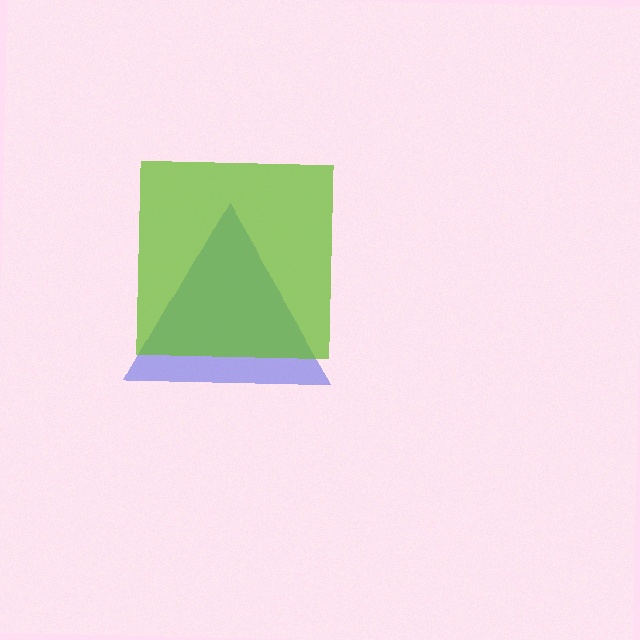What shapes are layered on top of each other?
The layered shapes are: a blue triangle, a lime square.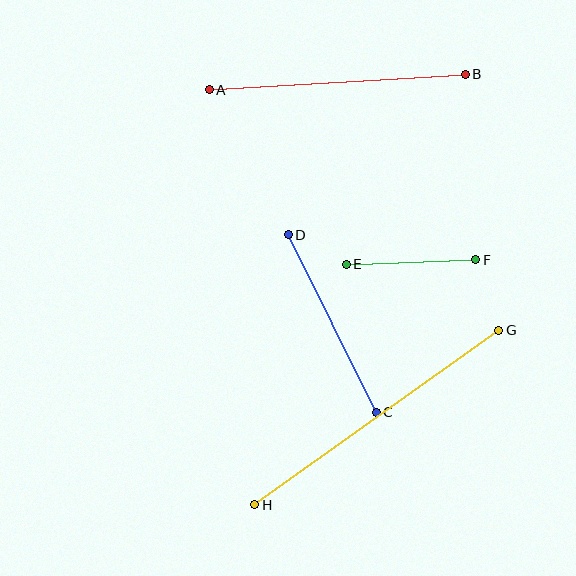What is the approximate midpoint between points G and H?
The midpoint is at approximately (377, 418) pixels.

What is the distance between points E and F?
The distance is approximately 130 pixels.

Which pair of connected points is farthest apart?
Points G and H are farthest apart.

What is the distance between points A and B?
The distance is approximately 257 pixels.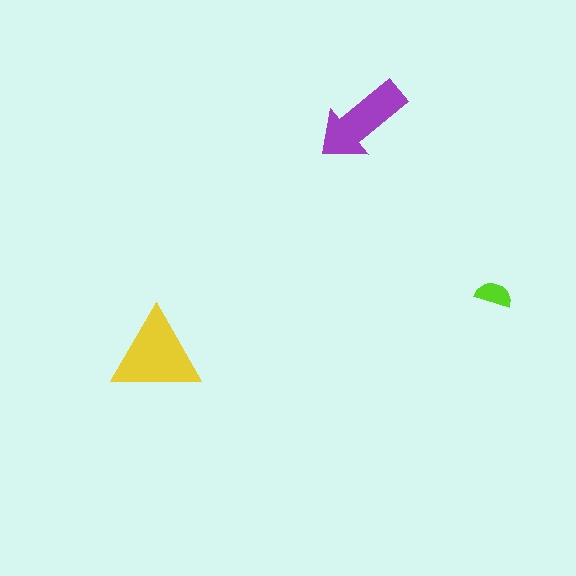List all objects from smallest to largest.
The lime semicircle, the purple arrow, the yellow triangle.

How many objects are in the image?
There are 3 objects in the image.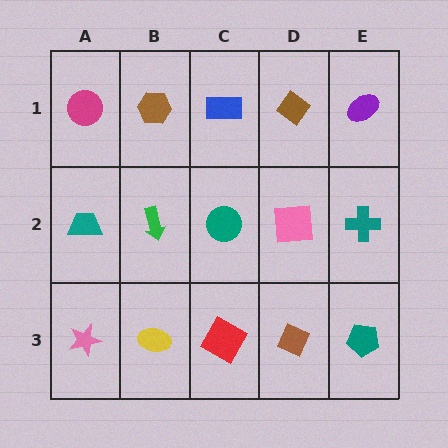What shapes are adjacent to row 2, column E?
A purple ellipse (row 1, column E), a teal pentagon (row 3, column E), a pink square (row 2, column D).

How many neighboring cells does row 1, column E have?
2.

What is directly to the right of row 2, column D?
A teal cross.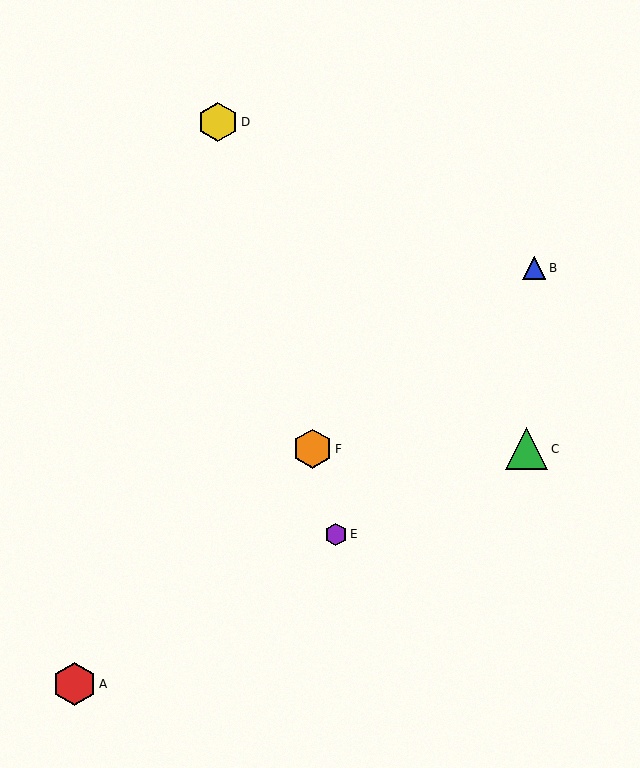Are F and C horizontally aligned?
Yes, both are at y≈449.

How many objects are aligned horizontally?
2 objects (C, F) are aligned horizontally.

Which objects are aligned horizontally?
Objects C, F are aligned horizontally.